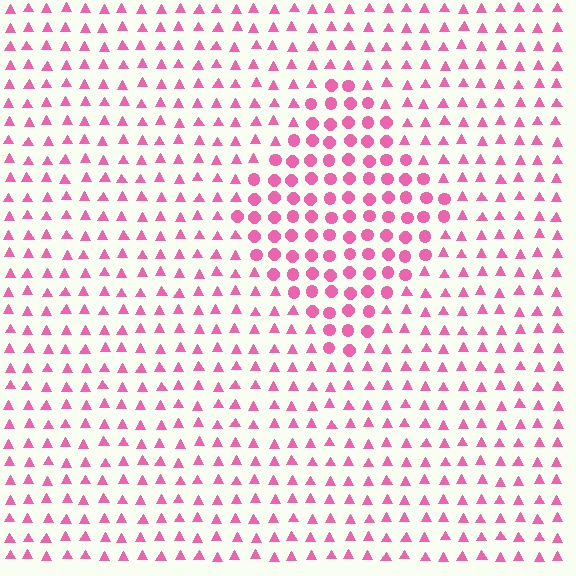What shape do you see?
I see a diamond.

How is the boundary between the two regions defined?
The boundary is defined by a change in element shape: circles inside vs. triangles outside. All elements share the same color and spacing.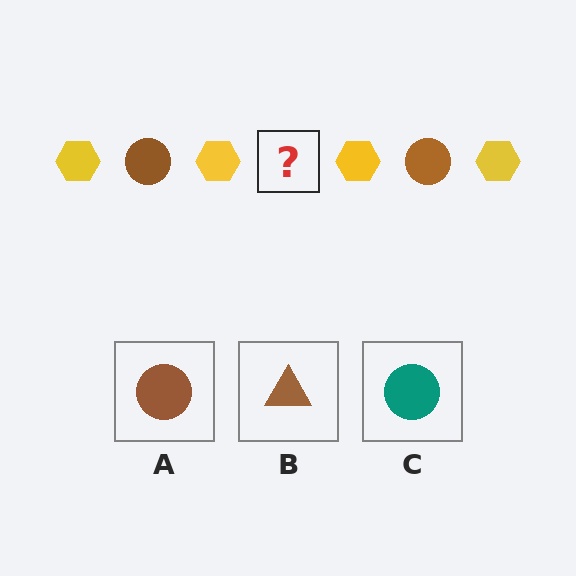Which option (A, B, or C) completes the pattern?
A.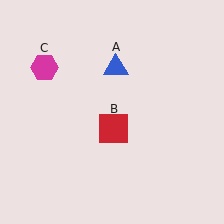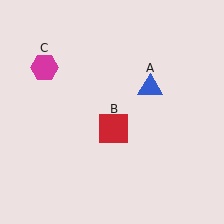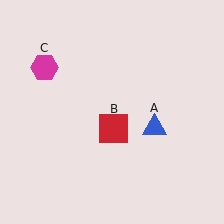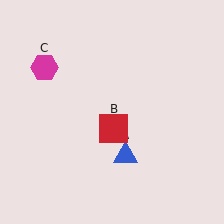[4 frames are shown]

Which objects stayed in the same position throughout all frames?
Red square (object B) and magenta hexagon (object C) remained stationary.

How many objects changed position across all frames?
1 object changed position: blue triangle (object A).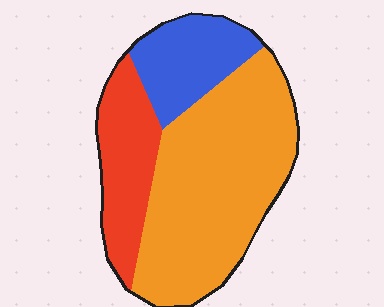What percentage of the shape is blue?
Blue covers around 20% of the shape.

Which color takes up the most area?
Orange, at roughly 60%.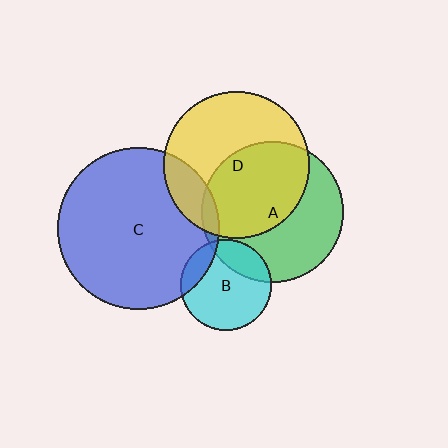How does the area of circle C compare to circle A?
Approximately 1.3 times.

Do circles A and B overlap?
Yes.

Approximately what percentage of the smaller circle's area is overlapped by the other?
Approximately 25%.